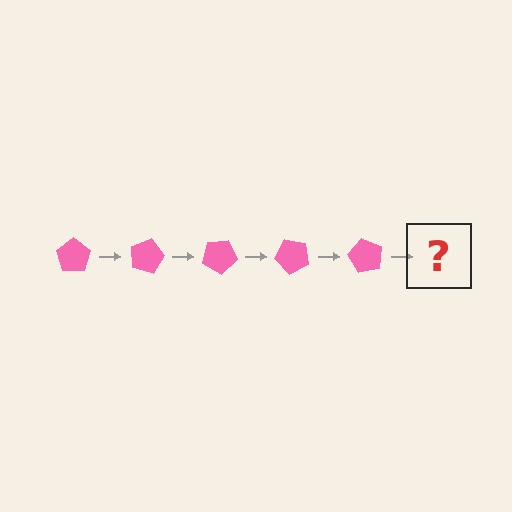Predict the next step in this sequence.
The next step is a pink pentagon rotated 75 degrees.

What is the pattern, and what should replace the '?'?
The pattern is that the pentagon rotates 15 degrees each step. The '?' should be a pink pentagon rotated 75 degrees.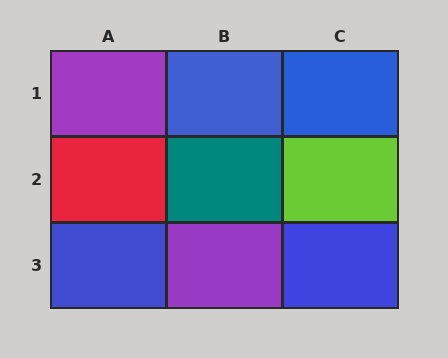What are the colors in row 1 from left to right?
Purple, blue, blue.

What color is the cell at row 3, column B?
Purple.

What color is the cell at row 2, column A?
Red.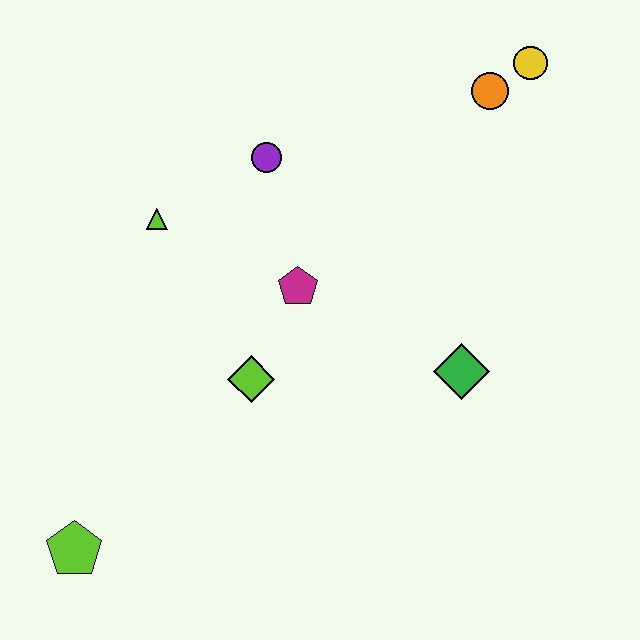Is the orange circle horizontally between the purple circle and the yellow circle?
Yes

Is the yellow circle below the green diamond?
No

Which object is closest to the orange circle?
The yellow circle is closest to the orange circle.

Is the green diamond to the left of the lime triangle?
No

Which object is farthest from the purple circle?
The lime pentagon is farthest from the purple circle.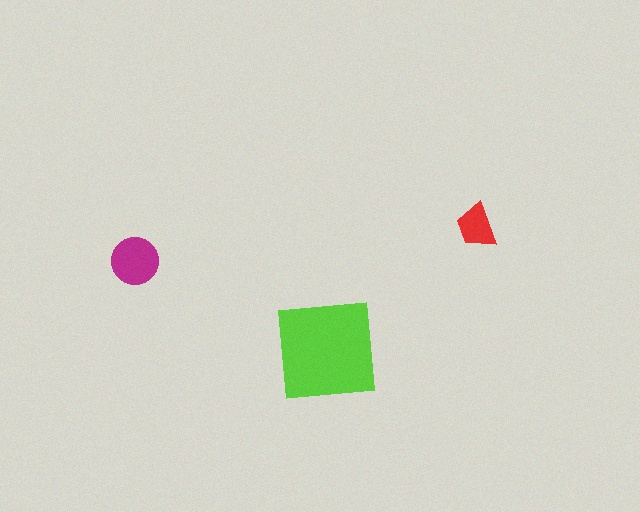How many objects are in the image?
There are 3 objects in the image.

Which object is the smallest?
The red trapezoid.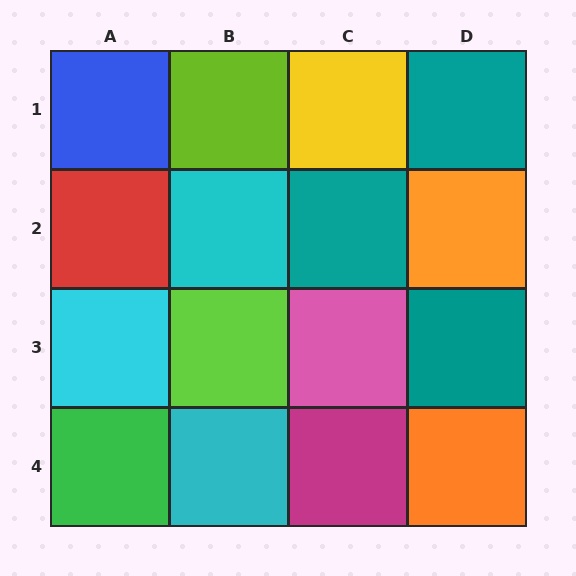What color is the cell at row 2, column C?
Teal.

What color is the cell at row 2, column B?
Cyan.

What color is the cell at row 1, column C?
Yellow.